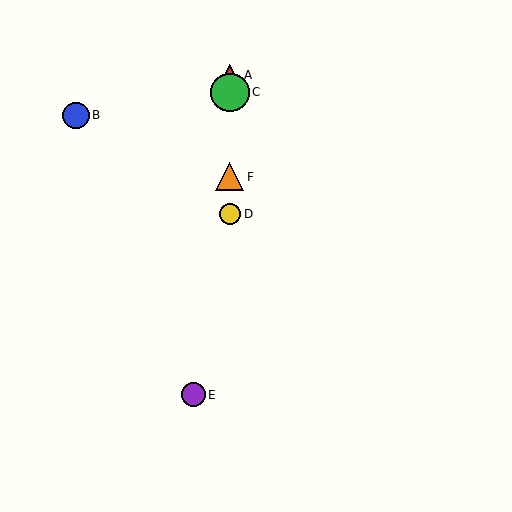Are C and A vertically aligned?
Yes, both are at x≈230.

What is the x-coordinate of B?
Object B is at x≈76.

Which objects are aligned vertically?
Objects A, C, D, F are aligned vertically.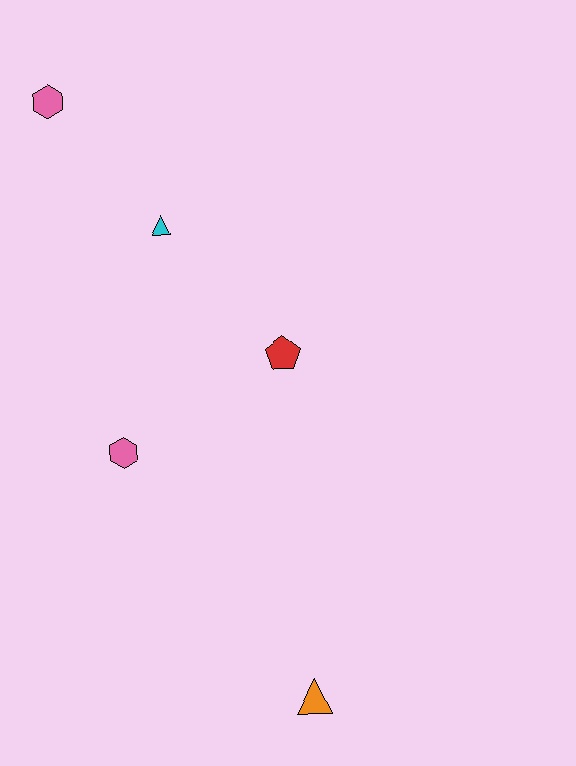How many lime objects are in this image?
There are no lime objects.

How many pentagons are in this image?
There is 1 pentagon.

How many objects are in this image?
There are 5 objects.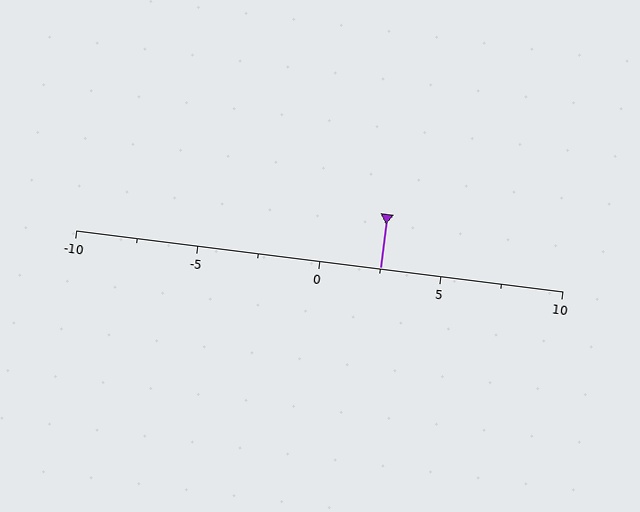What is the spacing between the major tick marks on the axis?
The major ticks are spaced 5 apart.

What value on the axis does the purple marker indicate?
The marker indicates approximately 2.5.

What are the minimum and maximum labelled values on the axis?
The axis runs from -10 to 10.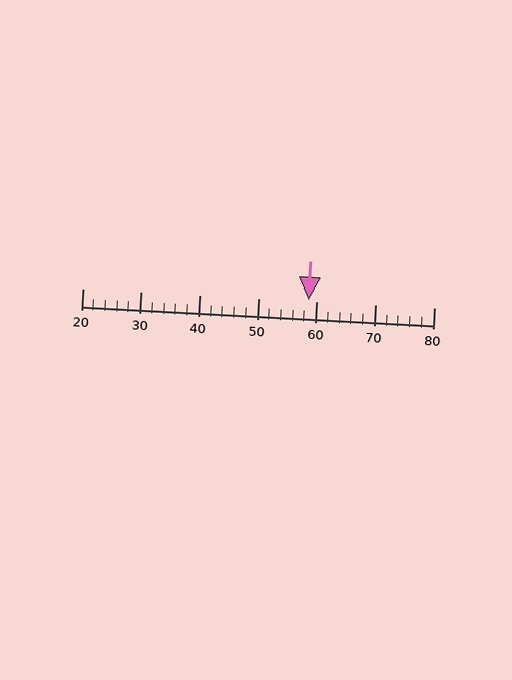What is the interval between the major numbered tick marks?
The major tick marks are spaced 10 units apart.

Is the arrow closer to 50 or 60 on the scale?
The arrow is closer to 60.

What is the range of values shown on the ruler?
The ruler shows values from 20 to 80.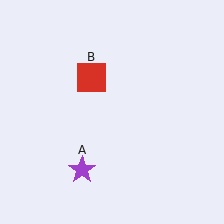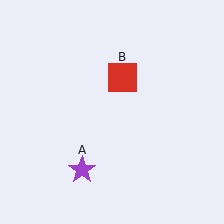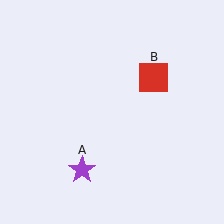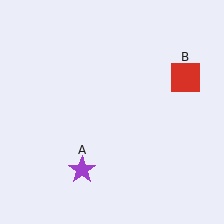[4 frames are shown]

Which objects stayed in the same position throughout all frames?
Purple star (object A) remained stationary.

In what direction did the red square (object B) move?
The red square (object B) moved right.